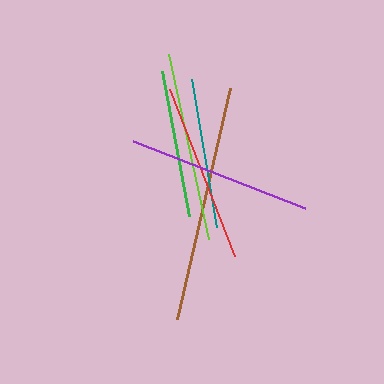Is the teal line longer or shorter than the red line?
The red line is longer than the teal line.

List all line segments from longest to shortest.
From longest to shortest: brown, lime, purple, red, teal, green.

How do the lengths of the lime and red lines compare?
The lime and red lines are approximately the same length.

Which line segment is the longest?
The brown line is the longest at approximately 237 pixels.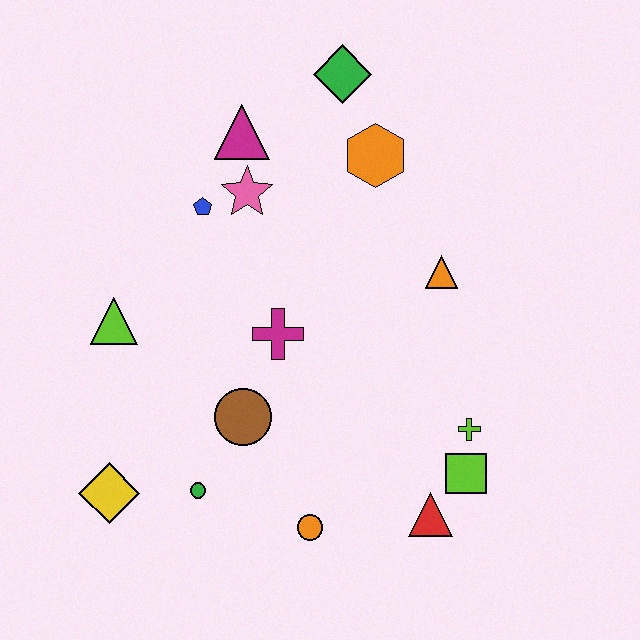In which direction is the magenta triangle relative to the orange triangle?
The magenta triangle is to the left of the orange triangle.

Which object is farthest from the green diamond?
The yellow diamond is farthest from the green diamond.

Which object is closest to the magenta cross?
The brown circle is closest to the magenta cross.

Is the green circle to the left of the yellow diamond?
No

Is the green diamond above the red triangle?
Yes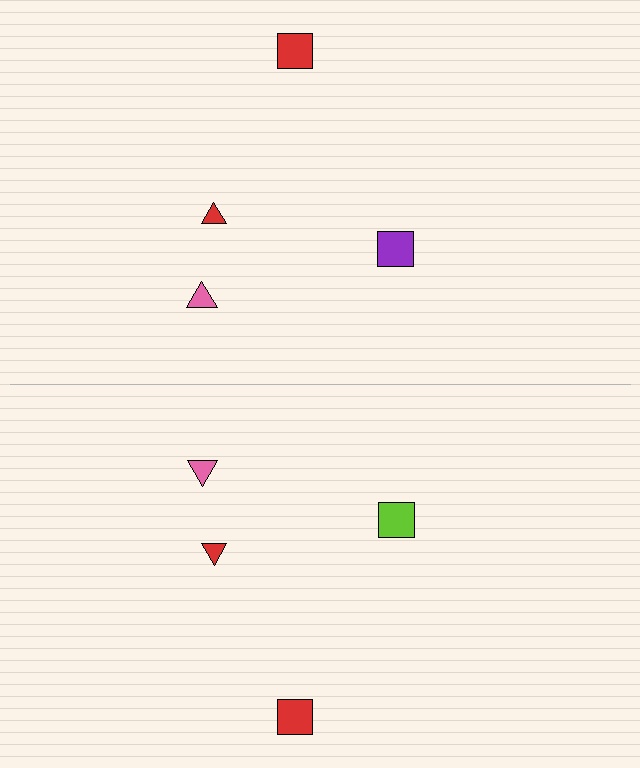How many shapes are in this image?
There are 8 shapes in this image.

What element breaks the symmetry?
The lime square on the bottom side breaks the symmetry — its mirror counterpart is purple.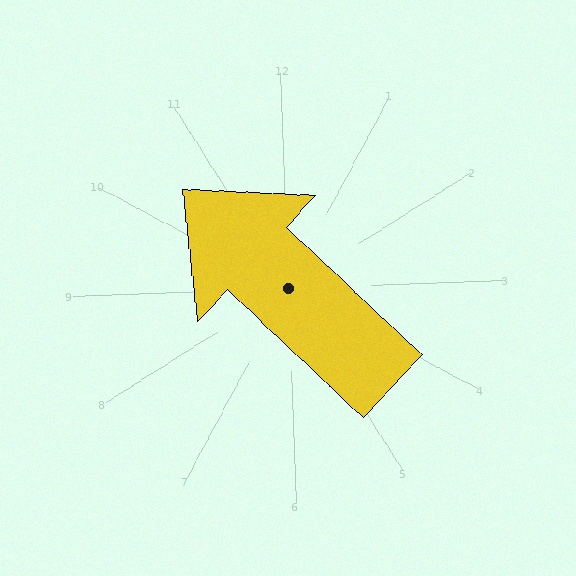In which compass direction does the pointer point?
Northwest.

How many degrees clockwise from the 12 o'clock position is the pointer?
Approximately 315 degrees.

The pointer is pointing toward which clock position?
Roughly 11 o'clock.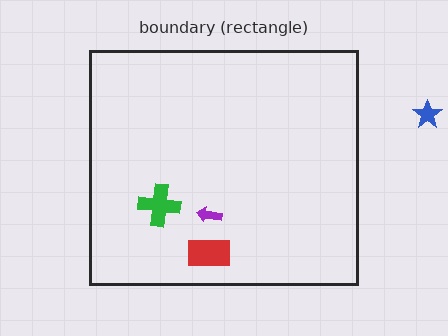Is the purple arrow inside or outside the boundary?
Inside.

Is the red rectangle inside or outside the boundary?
Inside.